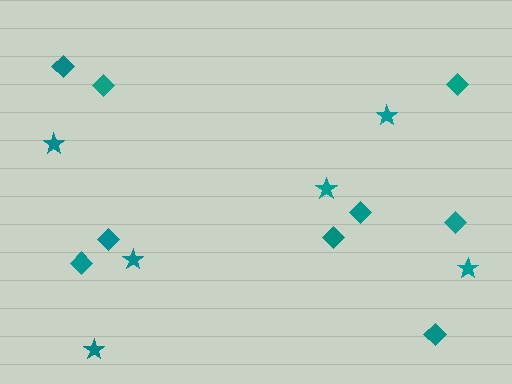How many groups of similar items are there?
There are 2 groups: one group of stars (6) and one group of diamonds (9).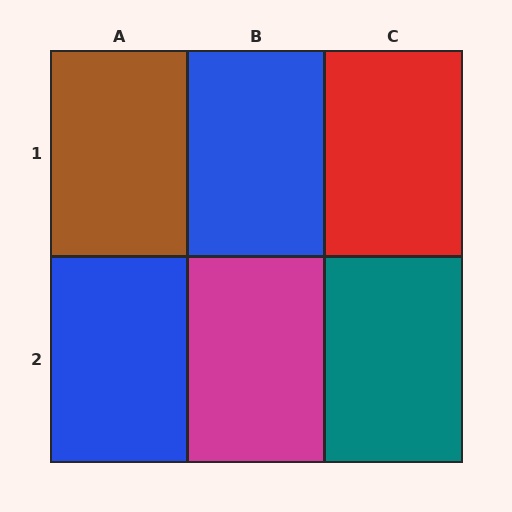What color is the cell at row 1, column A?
Brown.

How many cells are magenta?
1 cell is magenta.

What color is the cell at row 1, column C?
Red.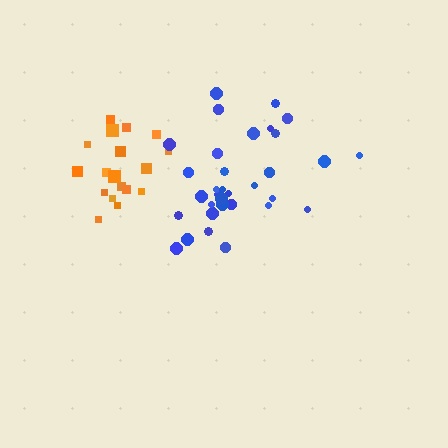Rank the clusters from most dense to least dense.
orange, blue.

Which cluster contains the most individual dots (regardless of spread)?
Blue (33).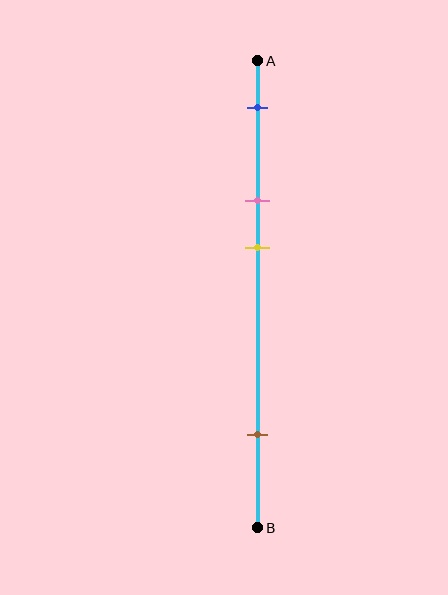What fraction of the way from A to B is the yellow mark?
The yellow mark is approximately 40% (0.4) of the way from A to B.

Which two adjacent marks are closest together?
The pink and yellow marks are the closest adjacent pair.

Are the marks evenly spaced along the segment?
No, the marks are not evenly spaced.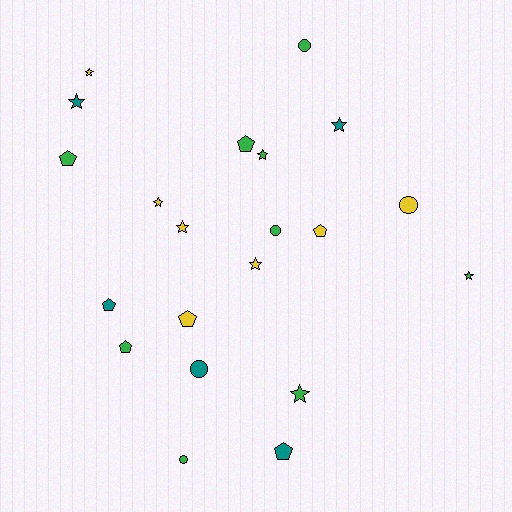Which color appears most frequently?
Green, with 9 objects.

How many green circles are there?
There are 3 green circles.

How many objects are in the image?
There are 21 objects.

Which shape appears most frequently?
Star, with 9 objects.